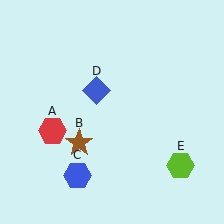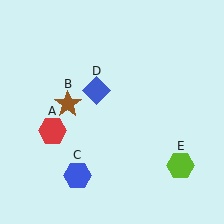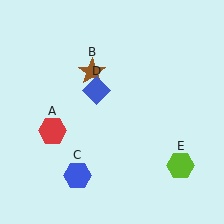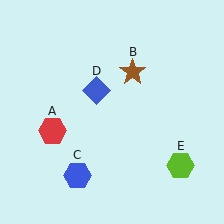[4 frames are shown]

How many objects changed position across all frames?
1 object changed position: brown star (object B).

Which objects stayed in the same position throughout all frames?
Red hexagon (object A) and blue hexagon (object C) and blue diamond (object D) and lime hexagon (object E) remained stationary.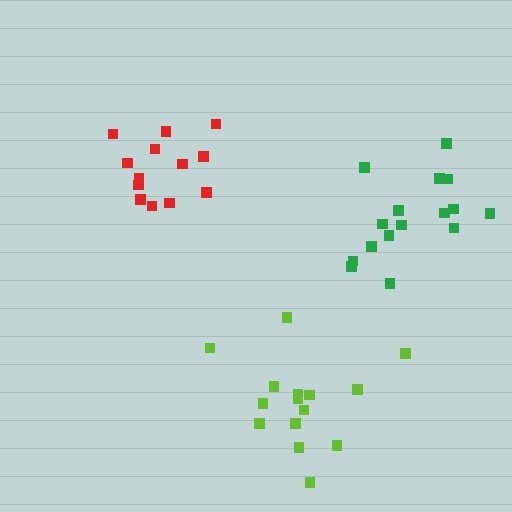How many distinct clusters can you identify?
There are 3 distinct clusters.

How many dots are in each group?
Group 1: 13 dots, Group 2: 15 dots, Group 3: 16 dots (44 total).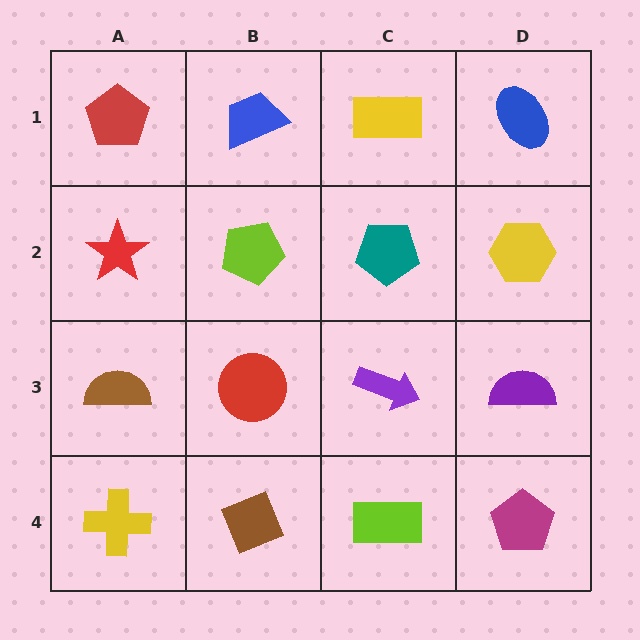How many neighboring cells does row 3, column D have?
3.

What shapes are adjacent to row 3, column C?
A teal pentagon (row 2, column C), a lime rectangle (row 4, column C), a red circle (row 3, column B), a purple semicircle (row 3, column D).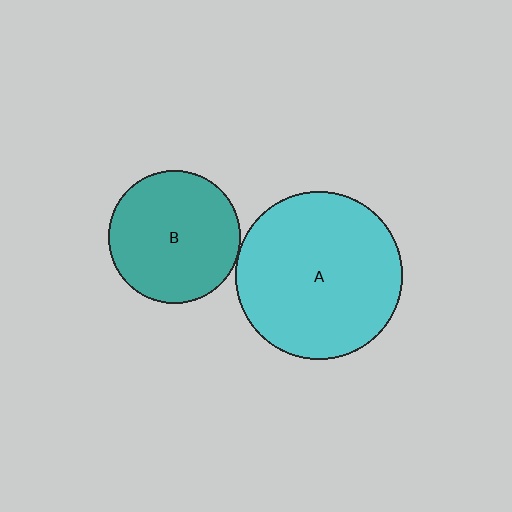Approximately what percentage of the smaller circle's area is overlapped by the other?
Approximately 5%.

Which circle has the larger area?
Circle A (cyan).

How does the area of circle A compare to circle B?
Approximately 1.6 times.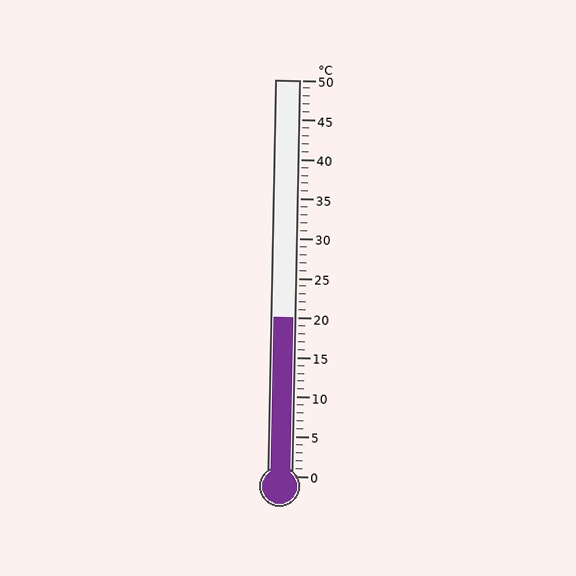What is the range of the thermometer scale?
The thermometer scale ranges from 0°C to 50°C.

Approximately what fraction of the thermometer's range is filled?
The thermometer is filled to approximately 40% of its range.